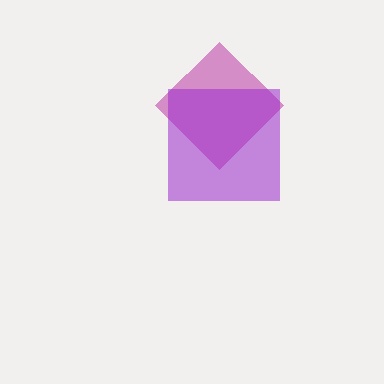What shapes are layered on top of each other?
The layered shapes are: a magenta diamond, a purple square.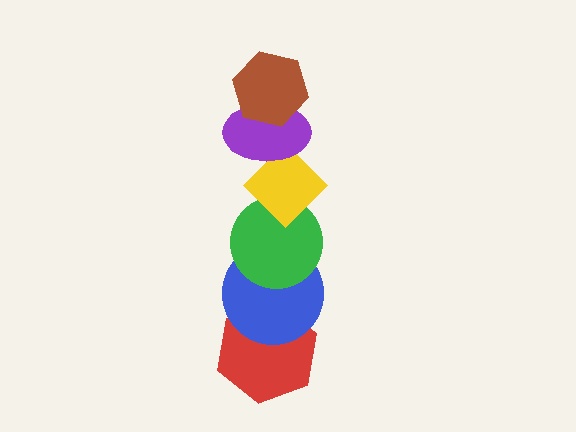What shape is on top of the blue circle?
The green circle is on top of the blue circle.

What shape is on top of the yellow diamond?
The purple ellipse is on top of the yellow diamond.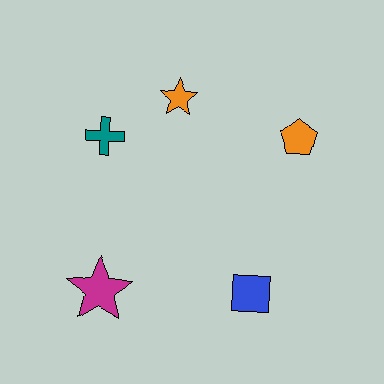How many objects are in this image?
There are 5 objects.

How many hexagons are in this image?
There are no hexagons.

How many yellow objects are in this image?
There are no yellow objects.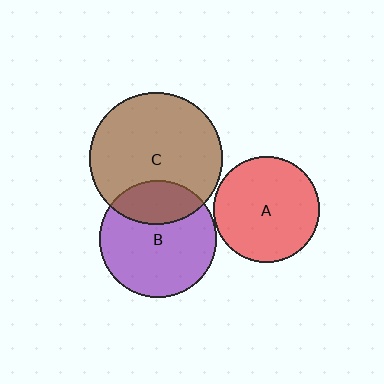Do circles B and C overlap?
Yes.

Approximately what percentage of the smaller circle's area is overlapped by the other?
Approximately 25%.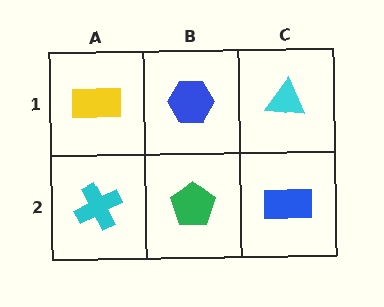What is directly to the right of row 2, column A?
A green pentagon.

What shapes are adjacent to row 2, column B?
A blue hexagon (row 1, column B), a cyan cross (row 2, column A), a blue rectangle (row 2, column C).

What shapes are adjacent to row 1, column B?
A green pentagon (row 2, column B), a yellow rectangle (row 1, column A), a cyan triangle (row 1, column C).